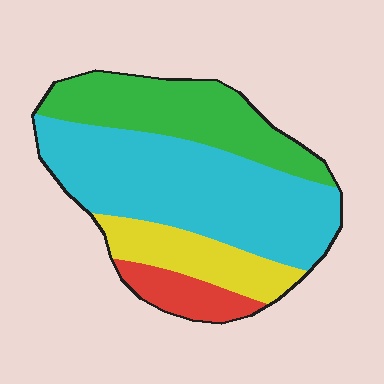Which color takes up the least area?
Red, at roughly 10%.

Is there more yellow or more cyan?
Cyan.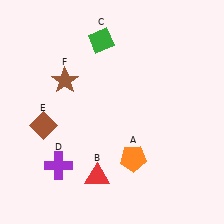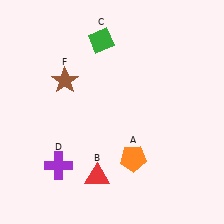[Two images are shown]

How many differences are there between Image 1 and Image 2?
There is 1 difference between the two images.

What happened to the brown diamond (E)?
The brown diamond (E) was removed in Image 2. It was in the bottom-left area of Image 1.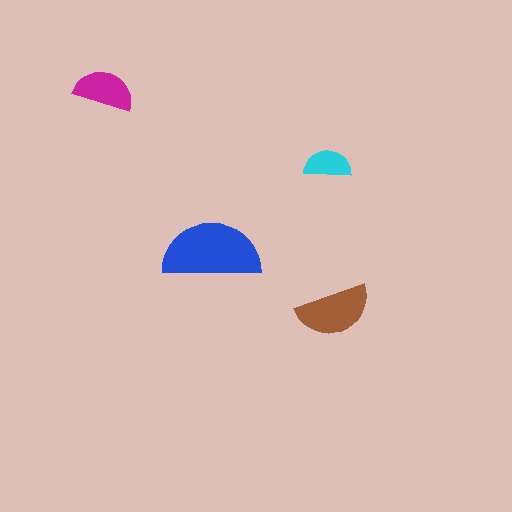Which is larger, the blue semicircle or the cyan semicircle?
The blue one.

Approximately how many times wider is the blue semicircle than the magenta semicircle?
About 1.5 times wider.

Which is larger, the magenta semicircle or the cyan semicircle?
The magenta one.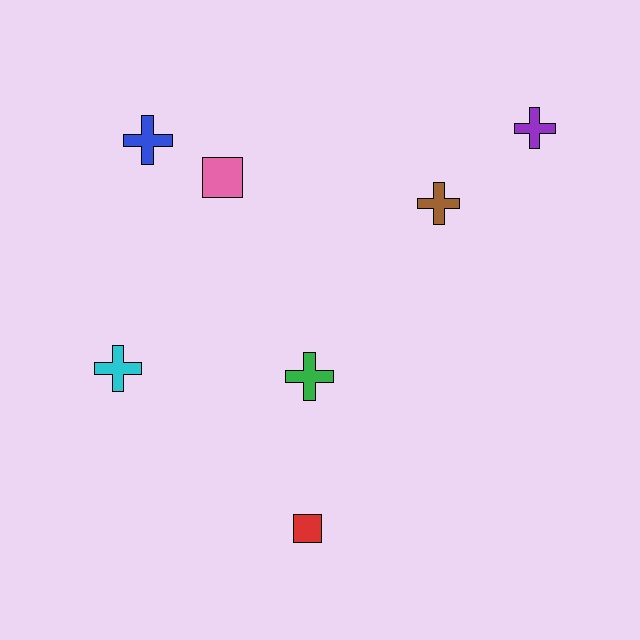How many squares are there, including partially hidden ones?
There are 2 squares.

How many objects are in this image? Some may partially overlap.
There are 7 objects.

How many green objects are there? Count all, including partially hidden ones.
There is 1 green object.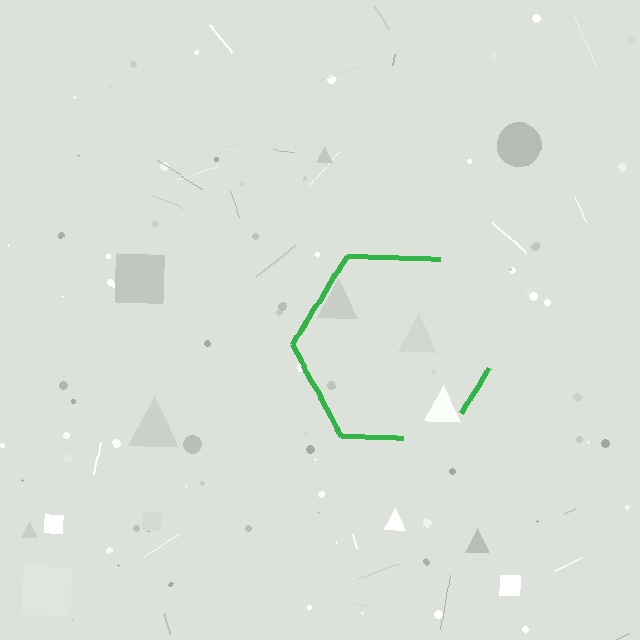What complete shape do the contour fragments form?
The contour fragments form a hexagon.